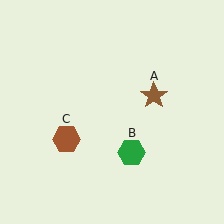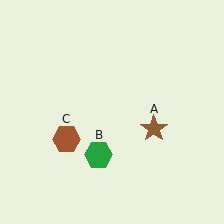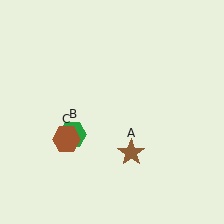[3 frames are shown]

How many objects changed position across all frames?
2 objects changed position: brown star (object A), green hexagon (object B).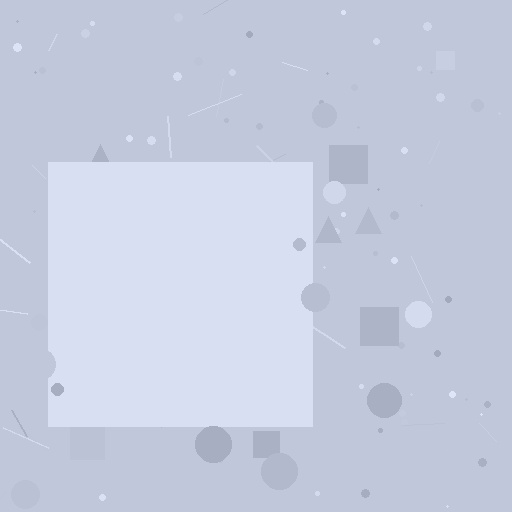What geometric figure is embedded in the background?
A square is embedded in the background.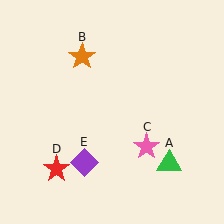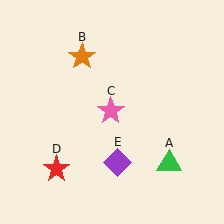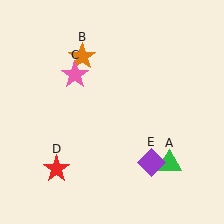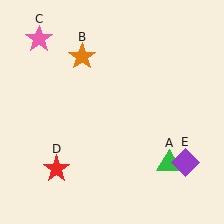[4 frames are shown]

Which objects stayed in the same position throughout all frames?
Green triangle (object A) and orange star (object B) and red star (object D) remained stationary.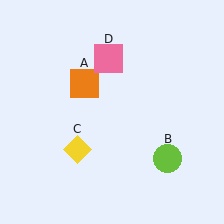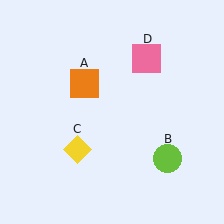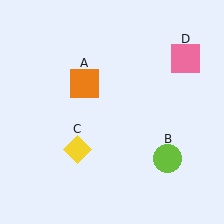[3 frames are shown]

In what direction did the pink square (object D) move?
The pink square (object D) moved right.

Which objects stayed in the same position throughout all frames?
Orange square (object A) and lime circle (object B) and yellow diamond (object C) remained stationary.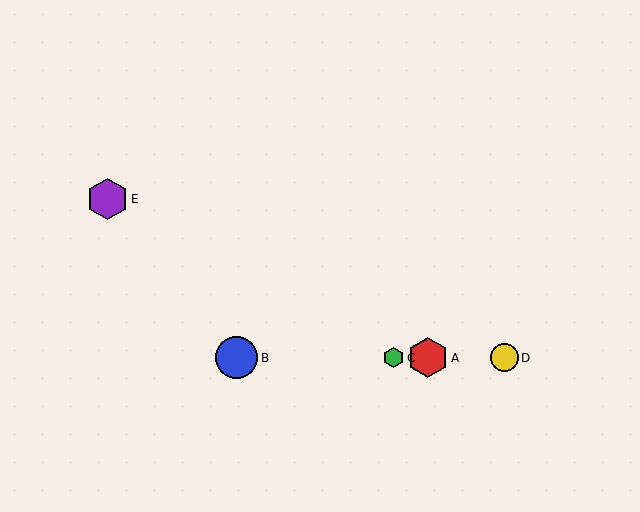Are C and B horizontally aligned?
Yes, both are at y≈358.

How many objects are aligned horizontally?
4 objects (A, B, C, D) are aligned horizontally.